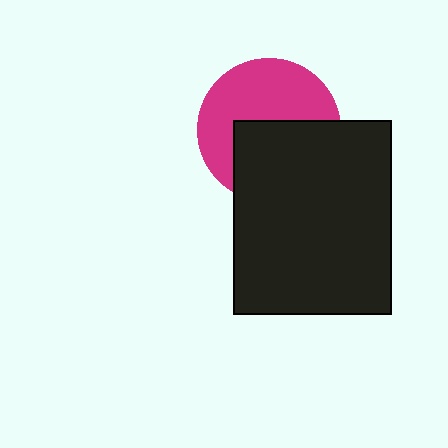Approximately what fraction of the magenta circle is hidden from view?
Roughly 47% of the magenta circle is hidden behind the black rectangle.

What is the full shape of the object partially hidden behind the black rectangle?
The partially hidden object is a magenta circle.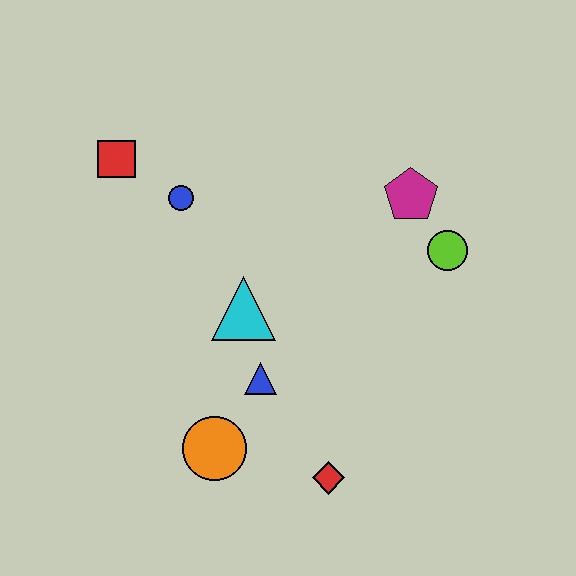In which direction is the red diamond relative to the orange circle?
The red diamond is to the right of the orange circle.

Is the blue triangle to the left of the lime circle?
Yes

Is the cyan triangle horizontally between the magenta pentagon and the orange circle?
Yes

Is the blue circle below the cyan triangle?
No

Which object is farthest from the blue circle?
The red diamond is farthest from the blue circle.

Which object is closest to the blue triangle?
The cyan triangle is closest to the blue triangle.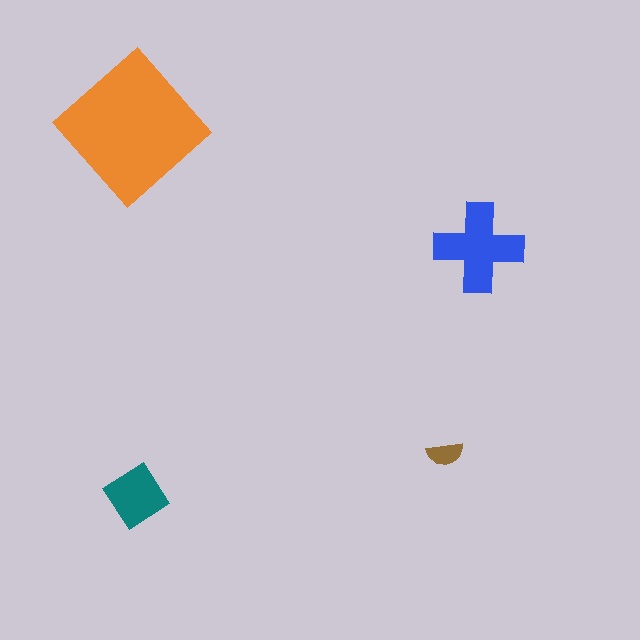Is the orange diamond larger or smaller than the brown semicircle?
Larger.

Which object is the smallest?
The brown semicircle.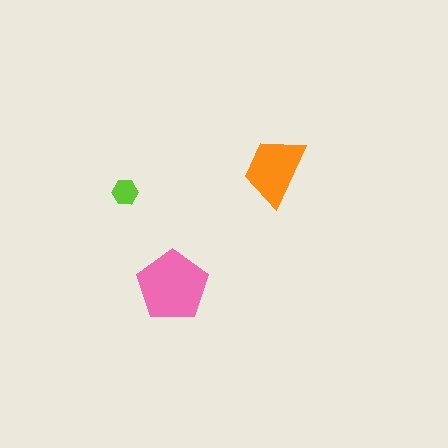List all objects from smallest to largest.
The lime hexagon, the orange trapezoid, the pink pentagon.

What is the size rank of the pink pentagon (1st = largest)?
1st.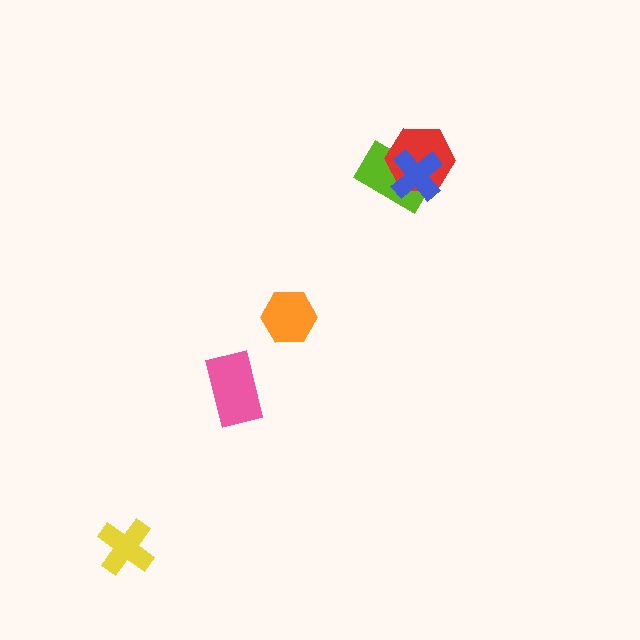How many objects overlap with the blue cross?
2 objects overlap with the blue cross.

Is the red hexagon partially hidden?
Yes, it is partially covered by another shape.